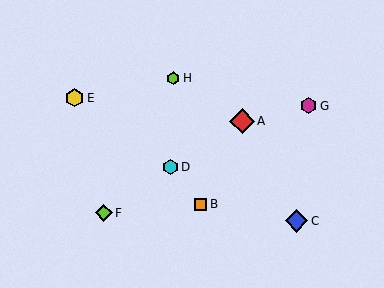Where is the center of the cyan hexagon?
The center of the cyan hexagon is at (171, 167).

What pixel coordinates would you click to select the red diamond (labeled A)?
Click at (242, 121) to select the red diamond A.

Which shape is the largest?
The red diamond (labeled A) is the largest.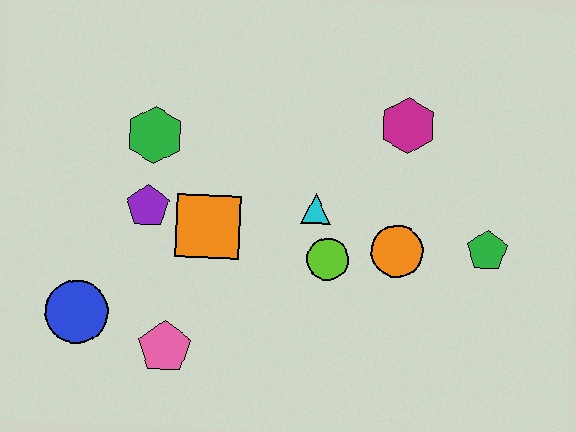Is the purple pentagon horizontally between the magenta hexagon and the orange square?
No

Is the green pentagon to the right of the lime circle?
Yes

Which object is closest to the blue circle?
The pink pentagon is closest to the blue circle.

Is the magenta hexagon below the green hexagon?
No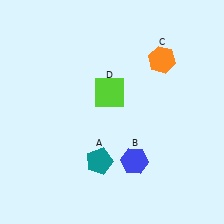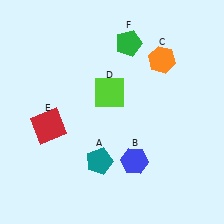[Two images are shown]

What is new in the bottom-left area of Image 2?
A red square (E) was added in the bottom-left area of Image 2.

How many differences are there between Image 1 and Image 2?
There are 2 differences between the two images.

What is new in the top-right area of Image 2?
A green pentagon (F) was added in the top-right area of Image 2.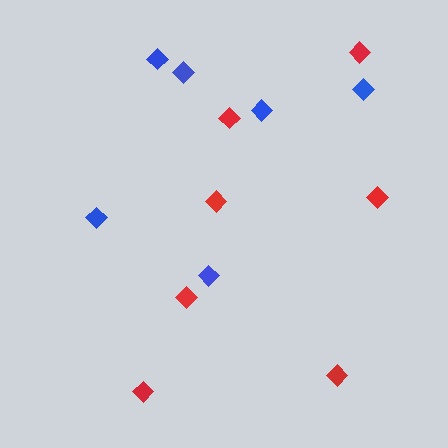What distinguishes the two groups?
There are 2 groups: one group of blue diamonds (6) and one group of red diamonds (7).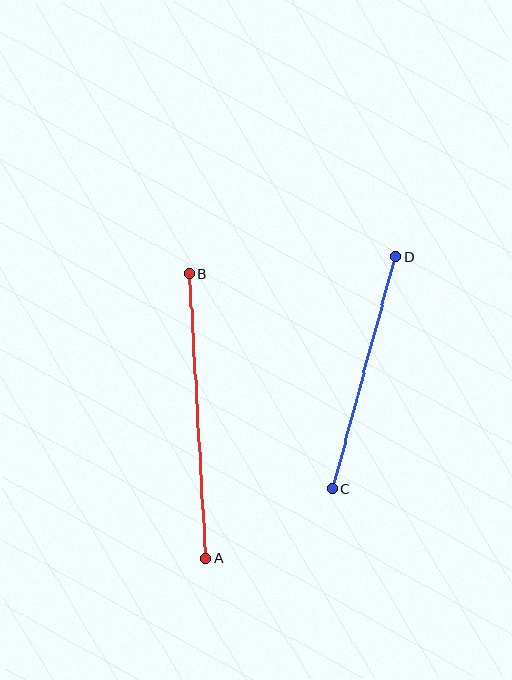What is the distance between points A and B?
The distance is approximately 285 pixels.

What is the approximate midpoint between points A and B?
The midpoint is at approximately (198, 416) pixels.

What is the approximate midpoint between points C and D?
The midpoint is at approximately (364, 373) pixels.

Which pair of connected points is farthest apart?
Points A and B are farthest apart.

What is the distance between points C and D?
The distance is approximately 240 pixels.